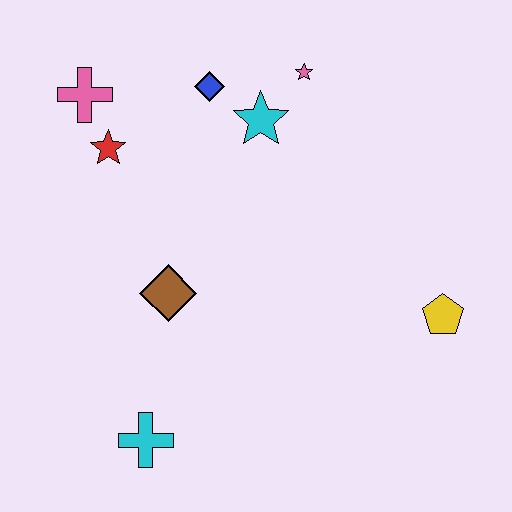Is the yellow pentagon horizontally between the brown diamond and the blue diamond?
No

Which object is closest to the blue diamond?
The cyan star is closest to the blue diamond.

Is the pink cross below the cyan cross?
No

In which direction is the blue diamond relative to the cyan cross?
The blue diamond is above the cyan cross.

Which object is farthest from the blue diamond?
The cyan cross is farthest from the blue diamond.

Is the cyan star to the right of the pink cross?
Yes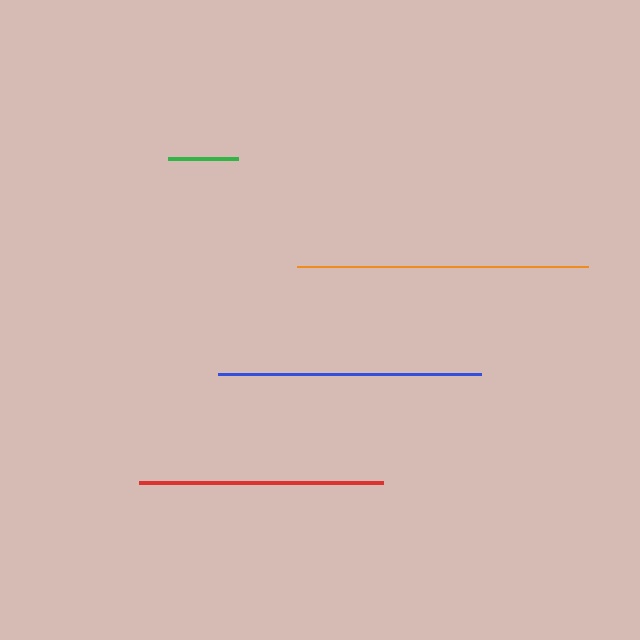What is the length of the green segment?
The green segment is approximately 69 pixels long.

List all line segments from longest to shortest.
From longest to shortest: orange, blue, red, green.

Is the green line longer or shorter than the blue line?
The blue line is longer than the green line.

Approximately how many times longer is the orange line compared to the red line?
The orange line is approximately 1.2 times the length of the red line.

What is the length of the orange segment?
The orange segment is approximately 291 pixels long.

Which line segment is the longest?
The orange line is the longest at approximately 291 pixels.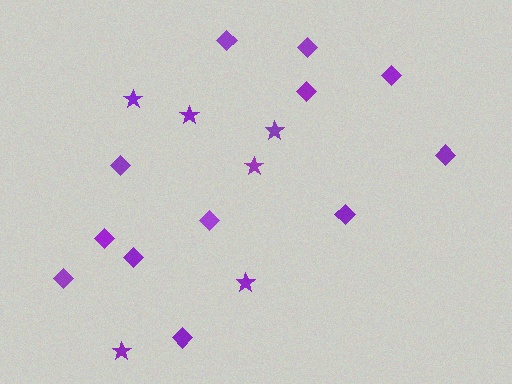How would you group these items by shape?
There are 2 groups: one group of diamonds (12) and one group of stars (6).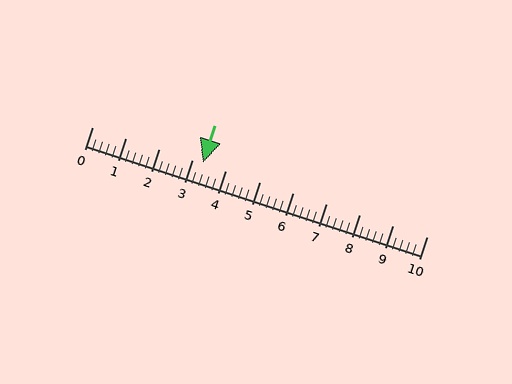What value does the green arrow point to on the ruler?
The green arrow points to approximately 3.3.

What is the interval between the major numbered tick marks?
The major tick marks are spaced 1 units apart.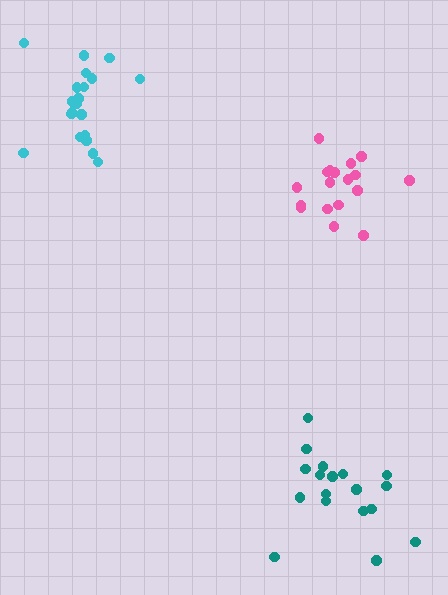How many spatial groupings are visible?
There are 3 spatial groupings.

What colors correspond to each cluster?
The clusters are colored: cyan, pink, teal.